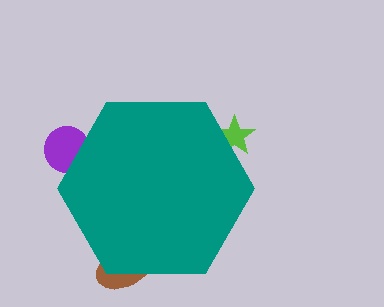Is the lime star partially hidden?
Yes, the lime star is partially hidden behind the teal hexagon.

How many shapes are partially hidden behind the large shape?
3 shapes are partially hidden.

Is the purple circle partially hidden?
Yes, the purple circle is partially hidden behind the teal hexagon.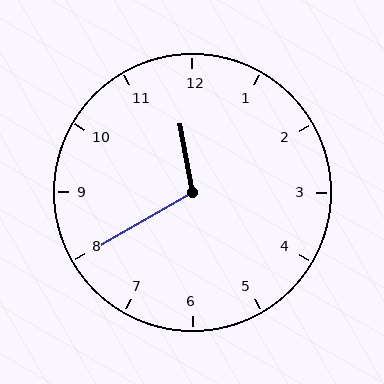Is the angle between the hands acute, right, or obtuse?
It is obtuse.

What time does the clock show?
11:40.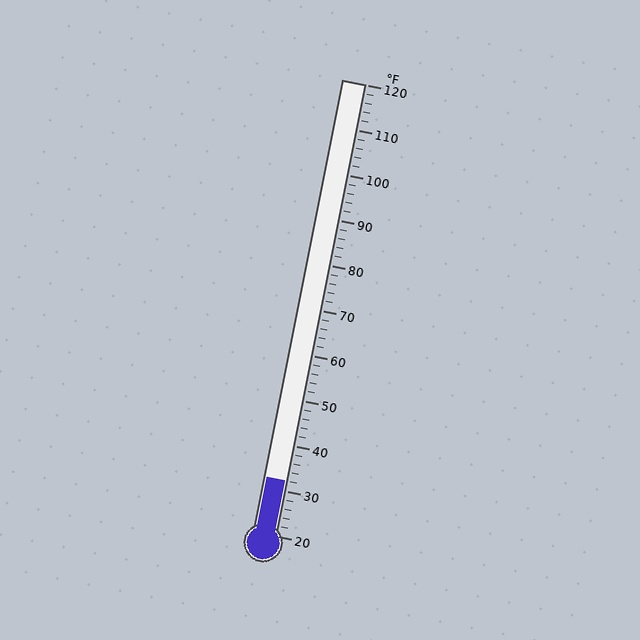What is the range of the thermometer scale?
The thermometer scale ranges from 20°F to 120°F.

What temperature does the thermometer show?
The thermometer shows approximately 32°F.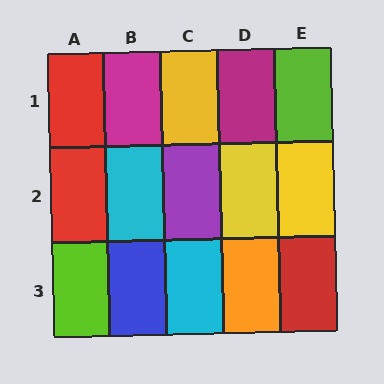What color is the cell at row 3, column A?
Lime.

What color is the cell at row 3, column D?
Orange.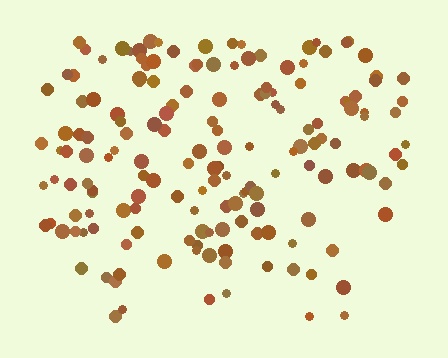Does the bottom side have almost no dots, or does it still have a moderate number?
Still a moderate number, just noticeably fewer than the top.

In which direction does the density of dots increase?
From bottom to top, with the top side densest.